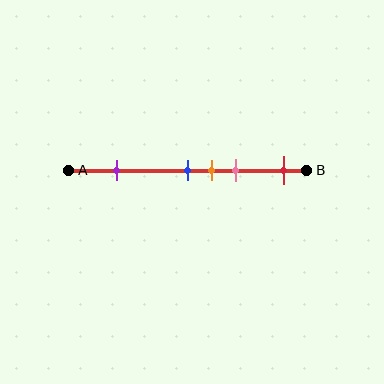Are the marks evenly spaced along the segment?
No, the marks are not evenly spaced.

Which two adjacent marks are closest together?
The blue and orange marks are the closest adjacent pair.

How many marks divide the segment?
There are 5 marks dividing the segment.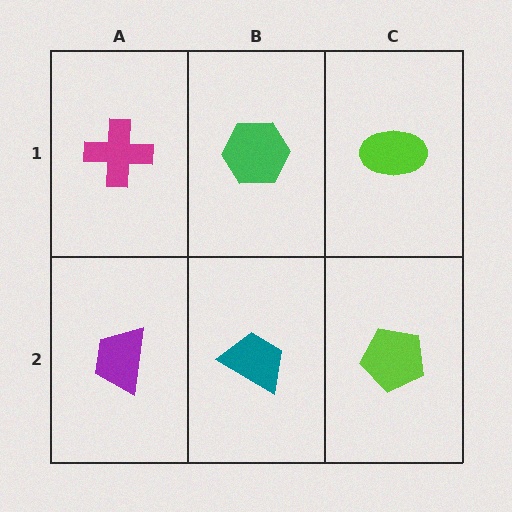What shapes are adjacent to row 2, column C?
A lime ellipse (row 1, column C), a teal trapezoid (row 2, column B).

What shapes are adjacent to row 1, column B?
A teal trapezoid (row 2, column B), a magenta cross (row 1, column A), a lime ellipse (row 1, column C).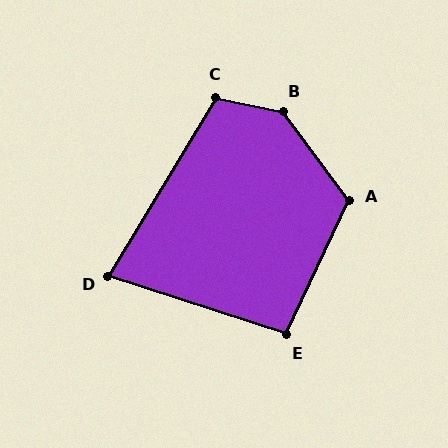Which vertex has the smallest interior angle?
D, at approximately 77 degrees.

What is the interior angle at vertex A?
Approximately 119 degrees (obtuse).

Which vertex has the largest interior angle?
B, at approximately 138 degrees.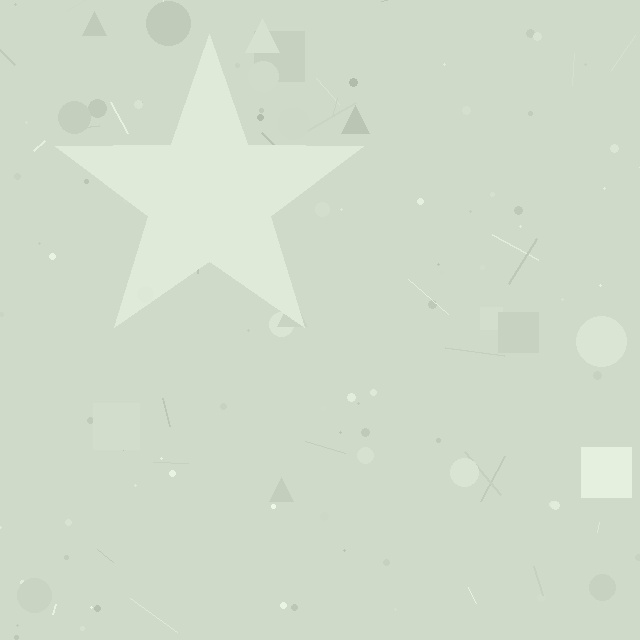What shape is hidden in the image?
A star is hidden in the image.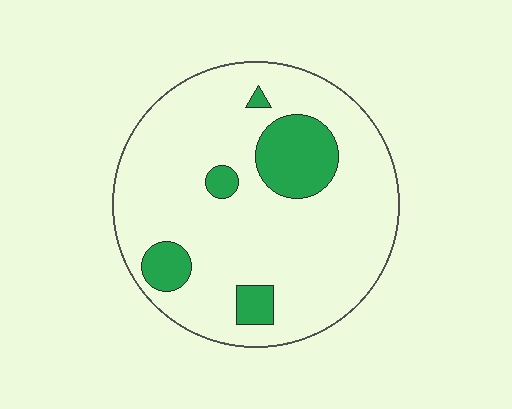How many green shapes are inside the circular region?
5.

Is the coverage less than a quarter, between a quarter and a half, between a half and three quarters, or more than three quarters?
Less than a quarter.